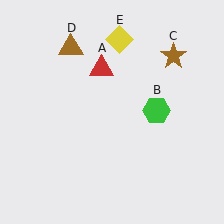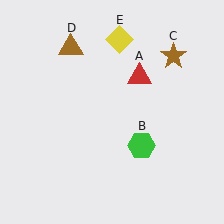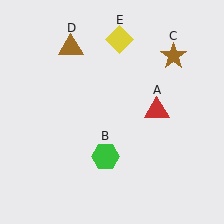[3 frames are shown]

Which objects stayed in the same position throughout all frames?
Brown star (object C) and brown triangle (object D) and yellow diamond (object E) remained stationary.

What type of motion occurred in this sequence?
The red triangle (object A), green hexagon (object B) rotated clockwise around the center of the scene.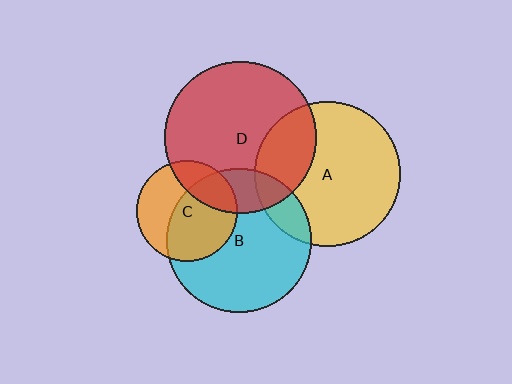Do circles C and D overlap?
Yes.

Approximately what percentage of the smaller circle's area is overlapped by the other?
Approximately 25%.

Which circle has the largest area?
Circle D (red).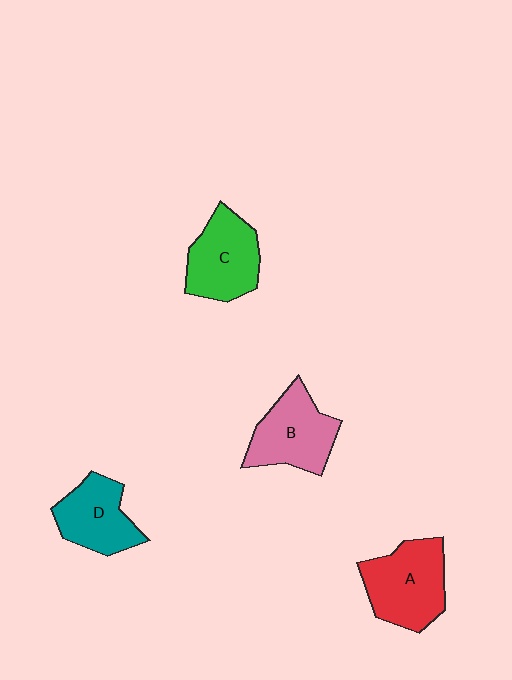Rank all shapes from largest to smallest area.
From largest to smallest: A (red), B (pink), C (green), D (teal).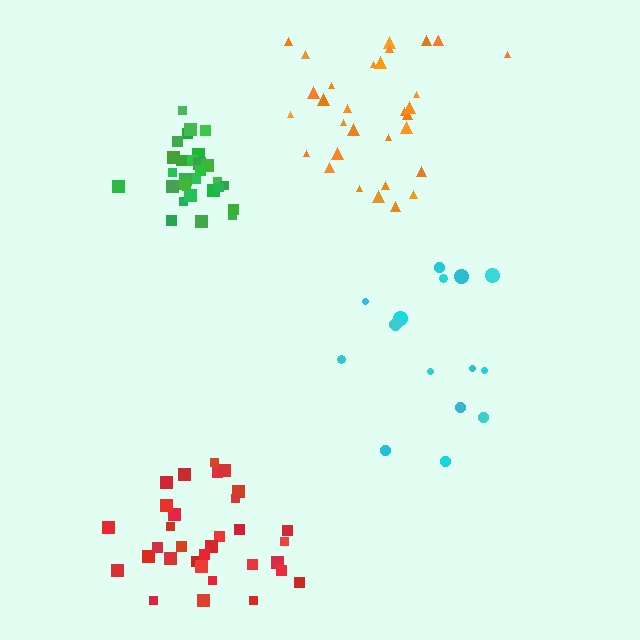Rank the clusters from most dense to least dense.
green, red, orange, cyan.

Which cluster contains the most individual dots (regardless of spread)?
Red (33).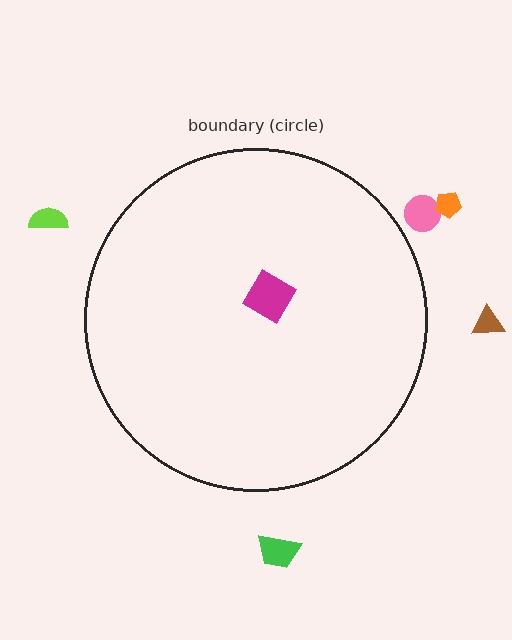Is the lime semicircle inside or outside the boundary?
Outside.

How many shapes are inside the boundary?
1 inside, 5 outside.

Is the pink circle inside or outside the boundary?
Outside.